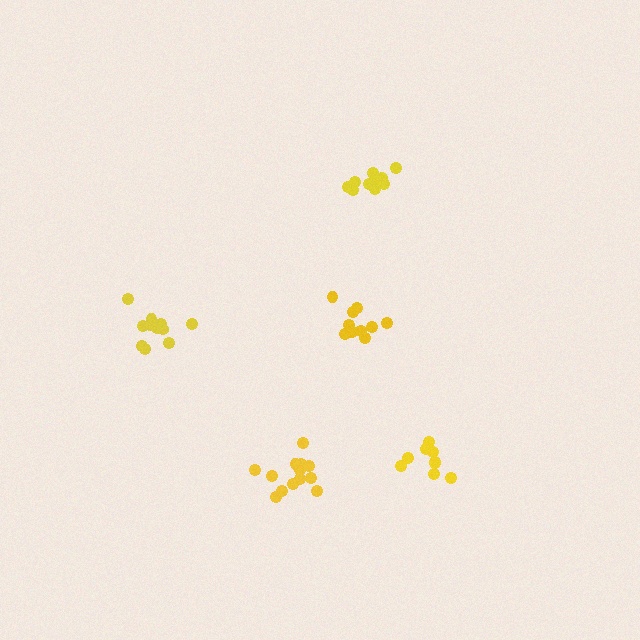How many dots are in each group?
Group 1: 10 dots, Group 2: 11 dots, Group 3: 9 dots, Group 4: 13 dots, Group 5: 12 dots (55 total).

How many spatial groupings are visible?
There are 5 spatial groupings.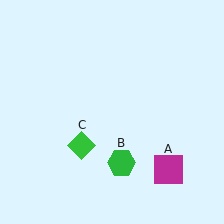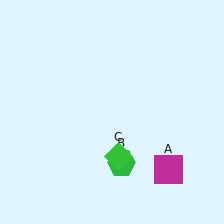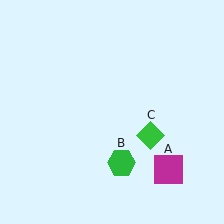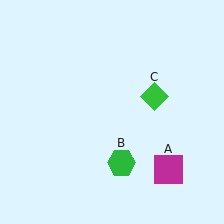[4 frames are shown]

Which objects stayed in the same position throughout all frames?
Magenta square (object A) and green hexagon (object B) remained stationary.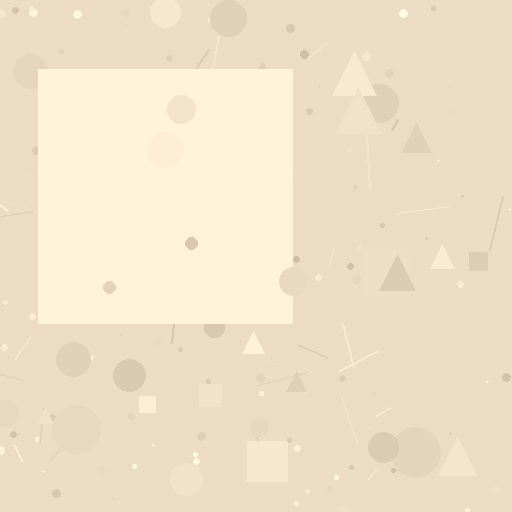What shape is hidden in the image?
A square is hidden in the image.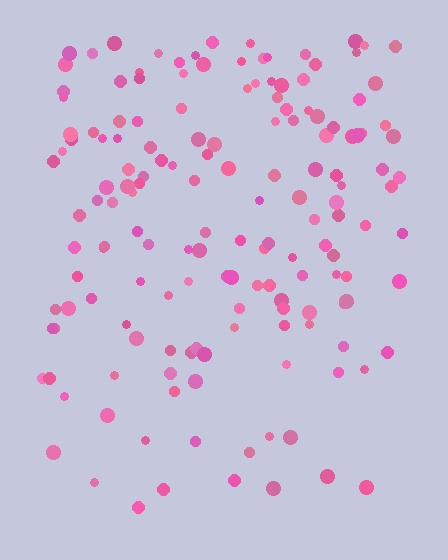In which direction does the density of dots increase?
From bottom to top, with the top side densest.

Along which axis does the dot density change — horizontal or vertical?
Vertical.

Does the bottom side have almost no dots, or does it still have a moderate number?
Still a moderate number, just noticeably fewer than the top.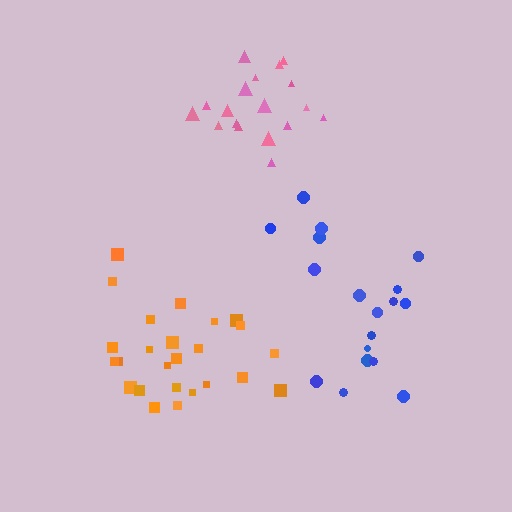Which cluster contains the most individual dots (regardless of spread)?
Orange (25).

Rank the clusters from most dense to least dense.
pink, orange, blue.